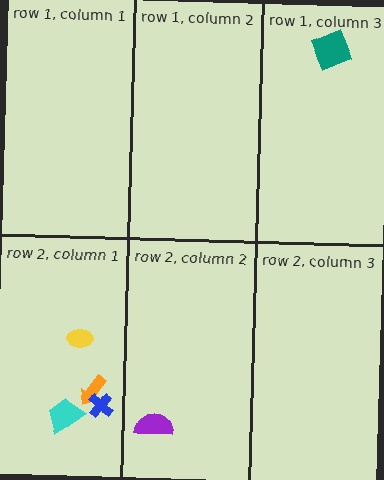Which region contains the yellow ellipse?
The row 2, column 1 region.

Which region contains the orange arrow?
The row 2, column 1 region.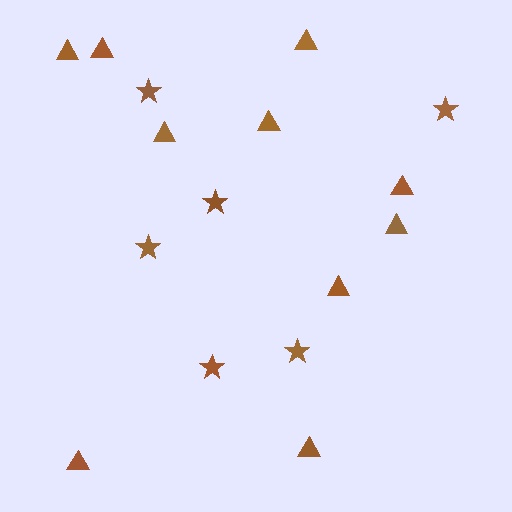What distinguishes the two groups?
There are 2 groups: one group of triangles (10) and one group of stars (6).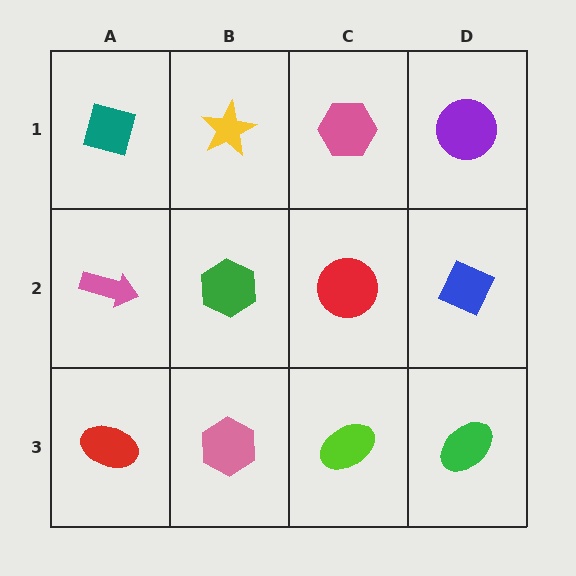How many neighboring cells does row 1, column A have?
2.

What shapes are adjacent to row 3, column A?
A pink arrow (row 2, column A), a pink hexagon (row 3, column B).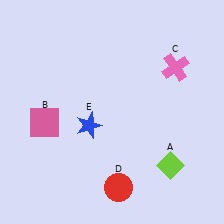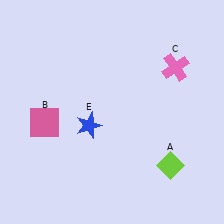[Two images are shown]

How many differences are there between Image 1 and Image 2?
There is 1 difference between the two images.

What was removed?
The red circle (D) was removed in Image 2.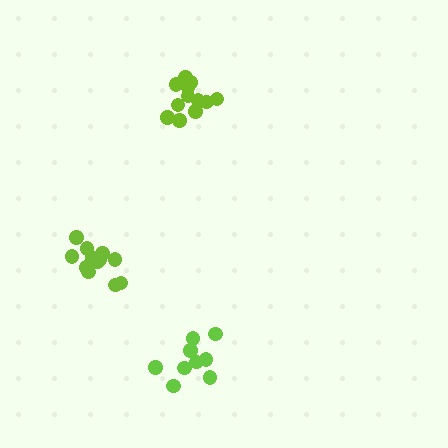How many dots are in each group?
Group 1: 12 dots, Group 2: 12 dots, Group 3: 9 dots (33 total).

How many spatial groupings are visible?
There are 3 spatial groupings.